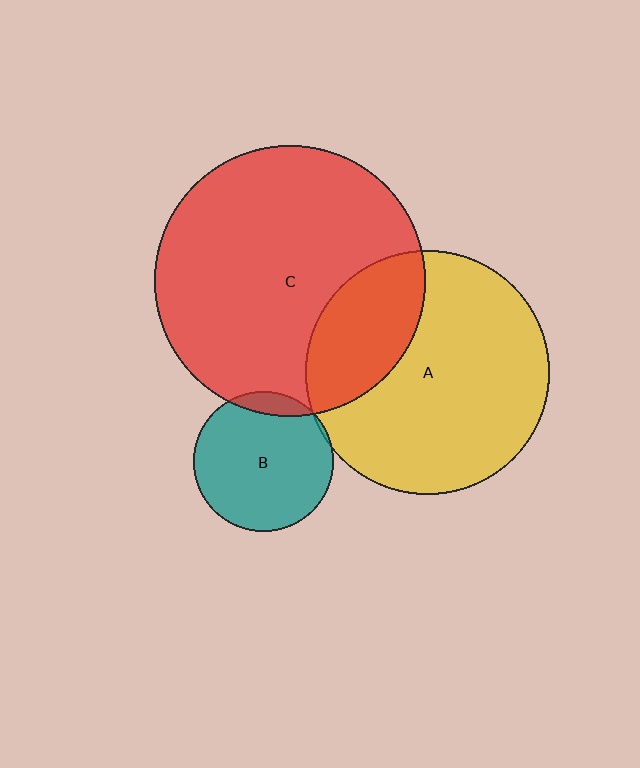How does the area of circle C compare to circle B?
Approximately 3.7 times.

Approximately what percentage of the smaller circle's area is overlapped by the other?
Approximately 5%.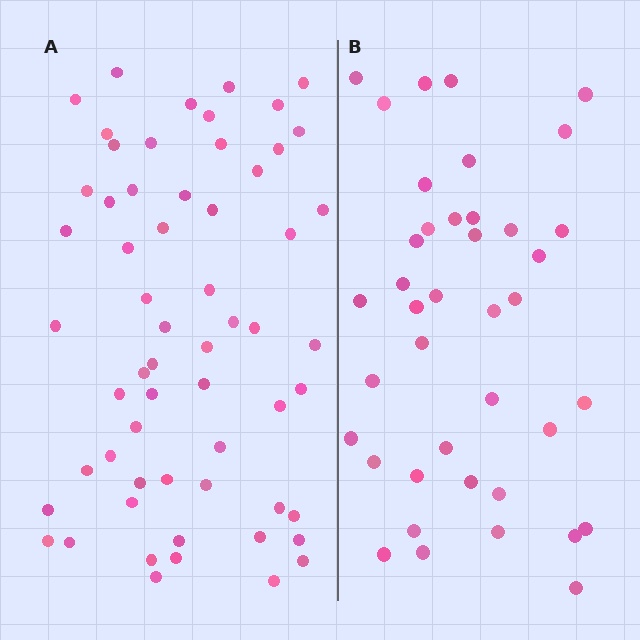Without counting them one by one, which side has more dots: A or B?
Region A (the left region) has more dots.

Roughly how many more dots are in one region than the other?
Region A has approximately 20 more dots than region B.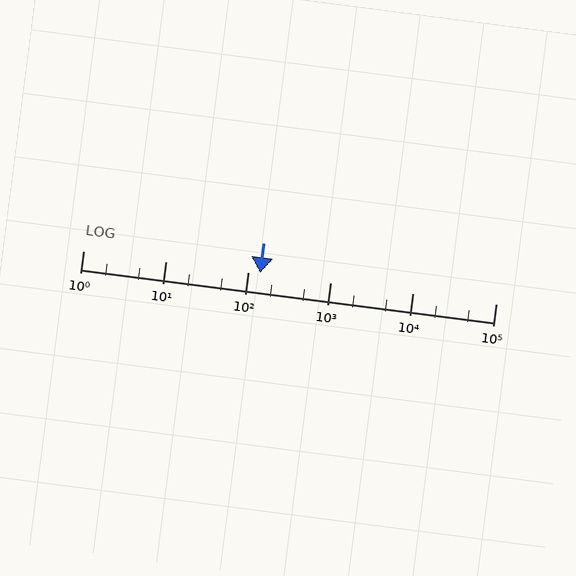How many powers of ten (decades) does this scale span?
The scale spans 5 decades, from 1 to 100000.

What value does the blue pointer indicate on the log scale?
The pointer indicates approximately 140.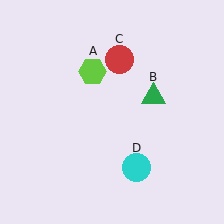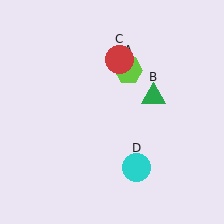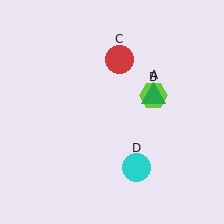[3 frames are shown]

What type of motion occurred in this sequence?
The lime hexagon (object A) rotated clockwise around the center of the scene.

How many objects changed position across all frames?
1 object changed position: lime hexagon (object A).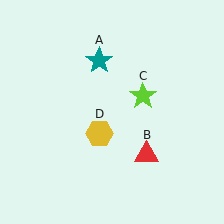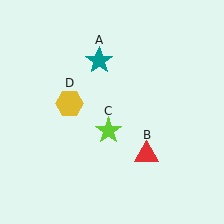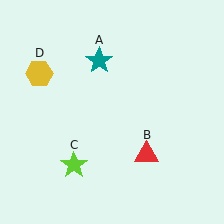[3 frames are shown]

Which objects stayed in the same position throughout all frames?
Teal star (object A) and red triangle (object B) remained stationary.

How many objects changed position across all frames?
2 objects changed position: lime star (object C), yellow hexagon (object D).